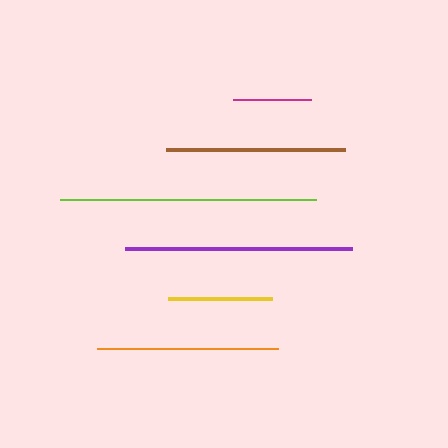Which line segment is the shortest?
The magenta line is the shortest at approximately 79 pixels.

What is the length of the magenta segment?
The magenta segment is approximately 79 pixels long.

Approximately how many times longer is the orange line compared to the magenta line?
The orange line is approximately 2.3 times the length of the magenta line.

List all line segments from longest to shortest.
From longest to shortest: lime, purple, orange, brown, yellow, magenta.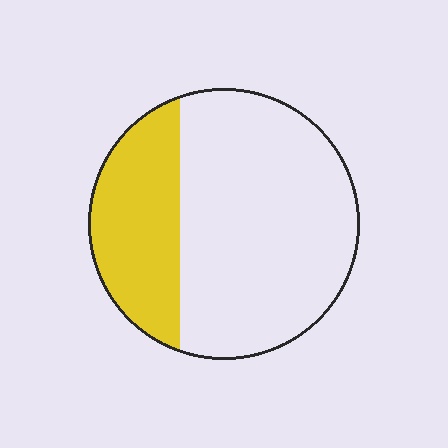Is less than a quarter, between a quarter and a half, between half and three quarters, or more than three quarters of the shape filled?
Between a quarter and a half.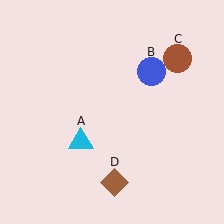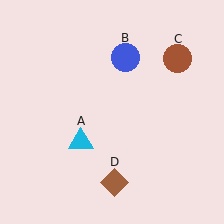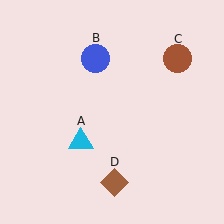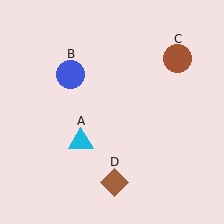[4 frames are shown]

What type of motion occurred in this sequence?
The blue circle (object B) rotated counterclockwise around the center of the scene.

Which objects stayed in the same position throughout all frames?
Cyan triangle (object A) and brown circle (object C) and brown diamond (object D) remained stationary.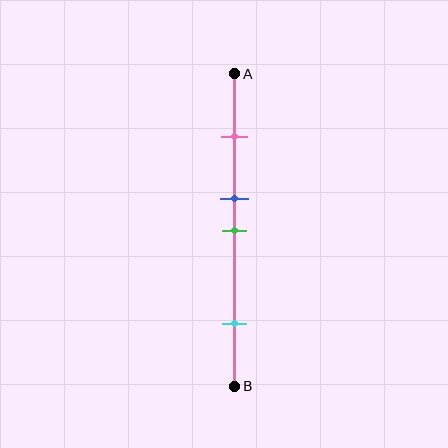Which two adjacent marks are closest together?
The blue and green marks are the closest adjacent pair.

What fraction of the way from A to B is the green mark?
The green mark is approximately 50% (0.5) of the way from A to B.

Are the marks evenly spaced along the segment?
No, the marks are not evenly spaced.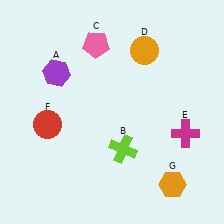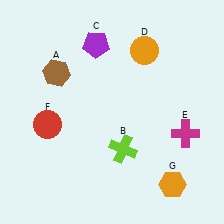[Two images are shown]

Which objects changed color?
A changed from purple to brown. C changed from pink to purple.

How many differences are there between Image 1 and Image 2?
There are 2 differences between the two images.